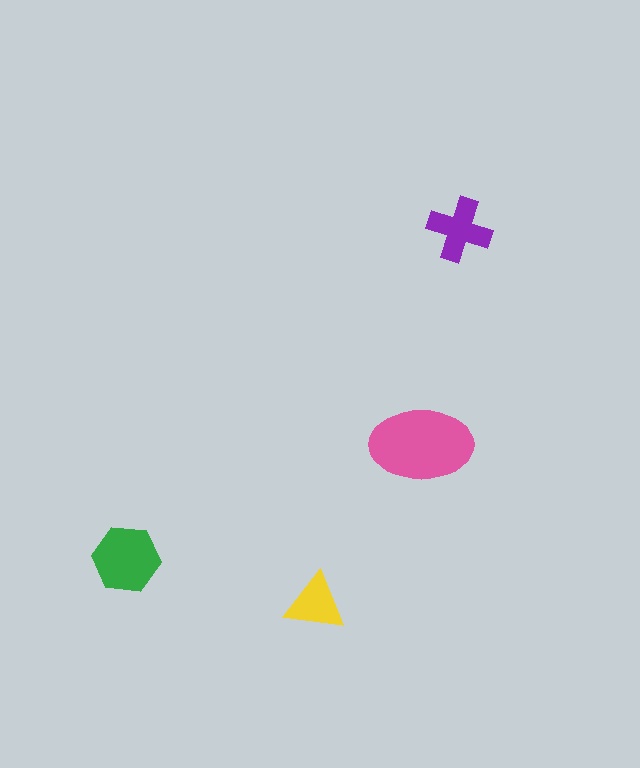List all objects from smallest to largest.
The yellow triangle, the purple cross, the green hexagon, the pink ellipse.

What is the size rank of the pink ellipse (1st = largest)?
1st.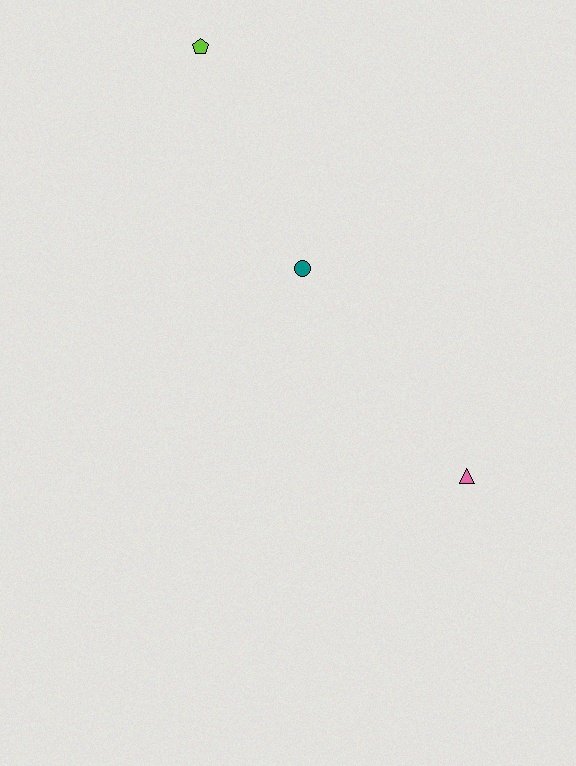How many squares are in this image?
There are no squares.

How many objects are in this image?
There are 3 objects.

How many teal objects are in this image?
There is 1 teal object.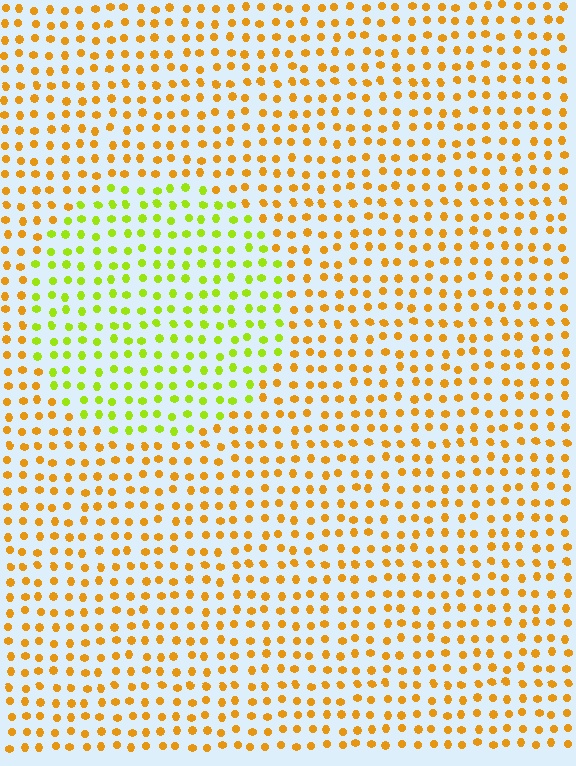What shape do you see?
I see a circle.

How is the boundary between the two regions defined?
The boundary is defined purely by a slight shift in hue (about 44 degrees). Spacing, size, and orientation are identical on both sides.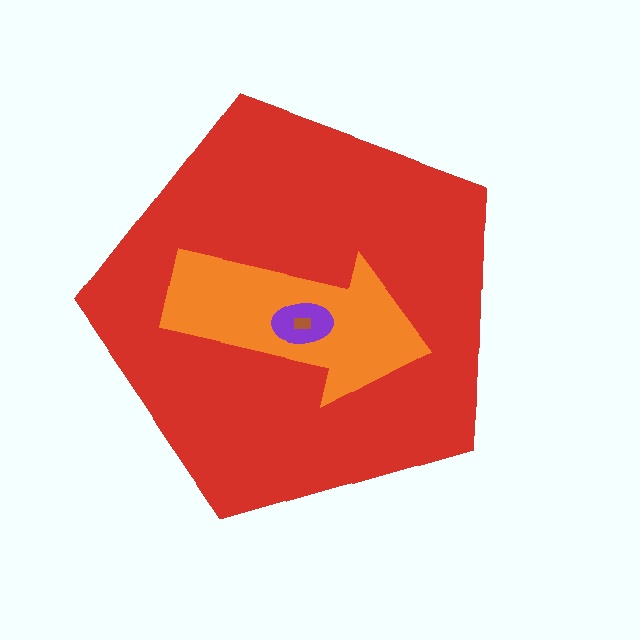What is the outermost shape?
The red pentagon.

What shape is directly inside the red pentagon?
The orange arrow.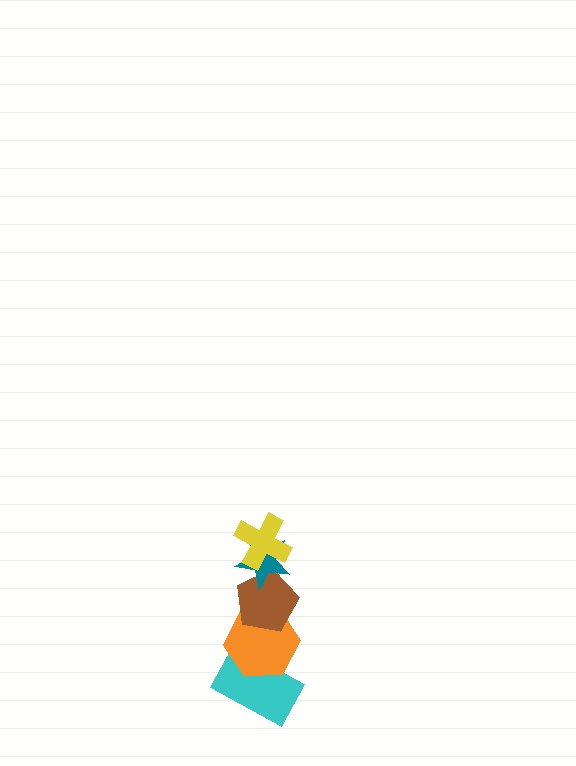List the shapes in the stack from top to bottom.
From top to bottom: the yellow cross, the teal star, the brown pentagon, the orange hexagon, the cyan rectangle.